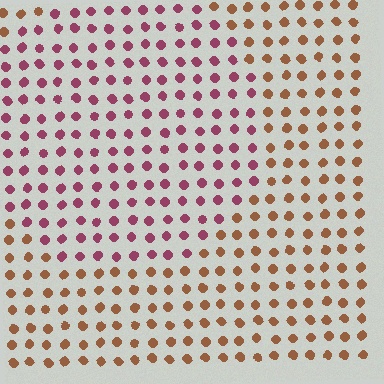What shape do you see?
I see a circle.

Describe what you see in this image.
The image is filled with small brown elements in a uniform arrangement. A circle-shaped region is visible where the elements are tinted to a slightly different hue, forming a subtle color boundary.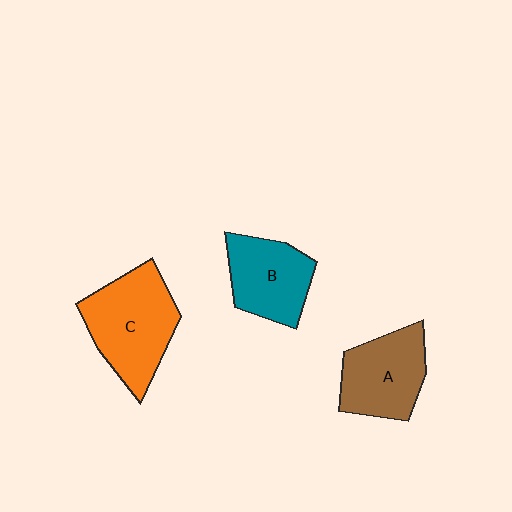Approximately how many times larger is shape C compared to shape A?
Approximately 1.3 times.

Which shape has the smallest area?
Shape B (teal).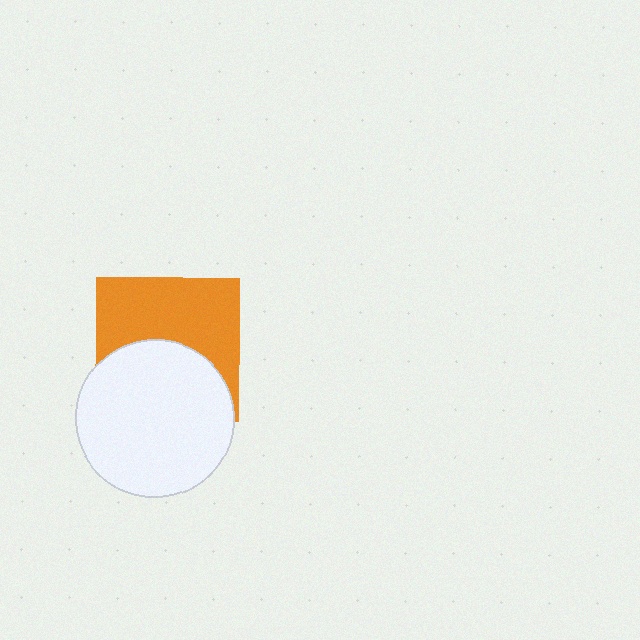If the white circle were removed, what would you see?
You would see the complete orange square.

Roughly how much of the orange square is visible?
About half of it is visible (roughly 53%).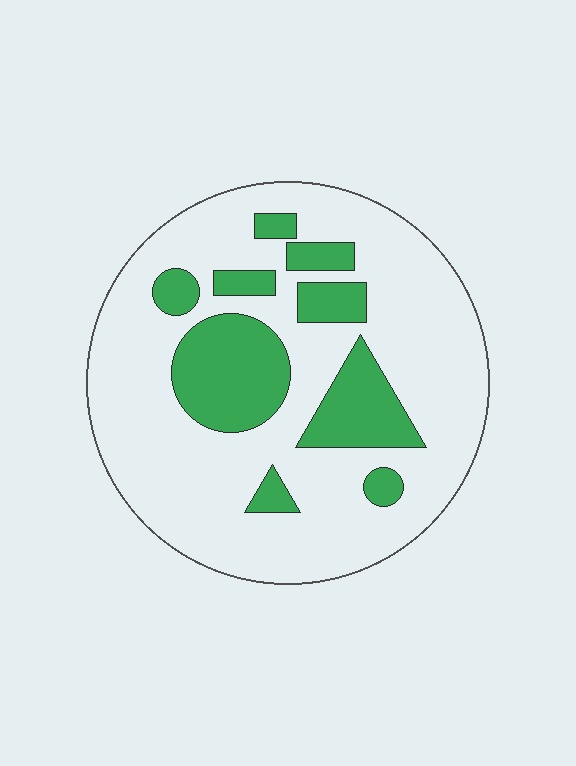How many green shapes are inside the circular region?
9.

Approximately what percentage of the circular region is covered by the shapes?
Approximately 25%.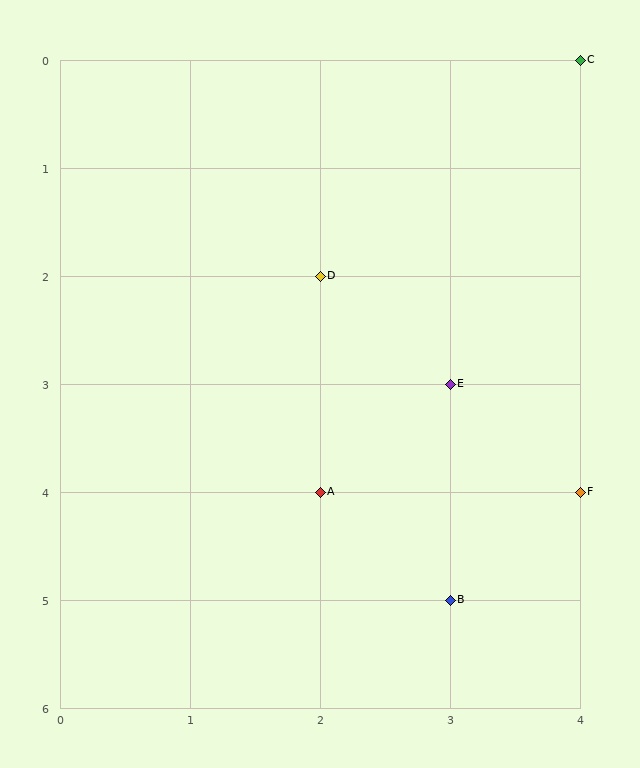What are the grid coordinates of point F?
Point F is at grid coordinates (4, 4).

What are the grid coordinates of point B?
Point B is at grid coordinates (3, 5).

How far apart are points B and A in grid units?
Points B and A are 1 column and 1 row apart (about 1.4 grid units diagonally).